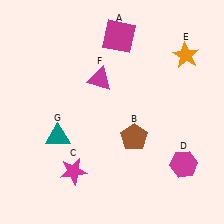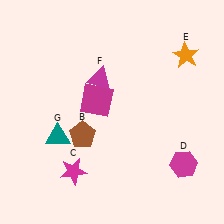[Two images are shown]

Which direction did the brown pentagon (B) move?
The brown pentagon (B) moved left.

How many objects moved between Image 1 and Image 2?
2 objects moved between the two images.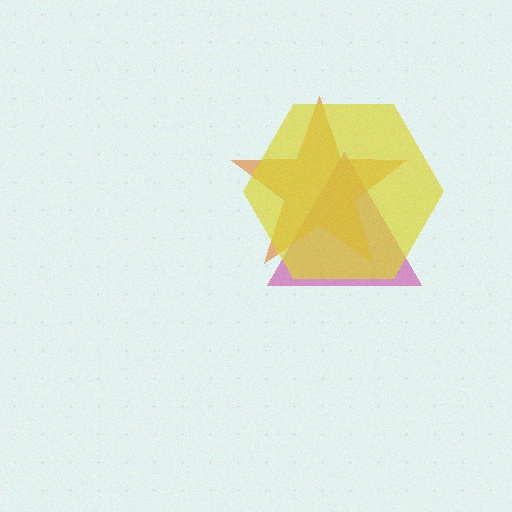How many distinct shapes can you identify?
There are 3 distinct shapes: a magenta triangle, an orange star, a yellow hexagon.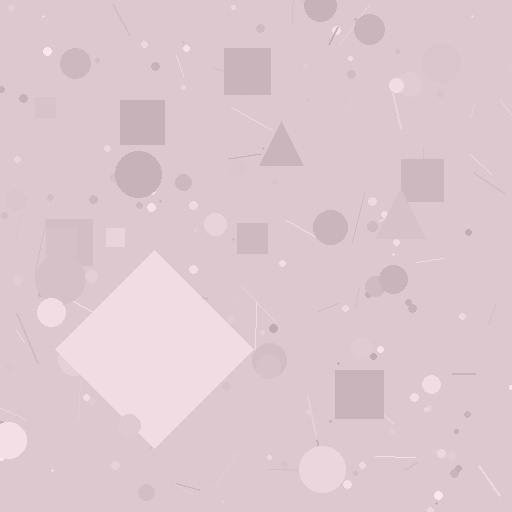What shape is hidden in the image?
A diamond is hidden in the image.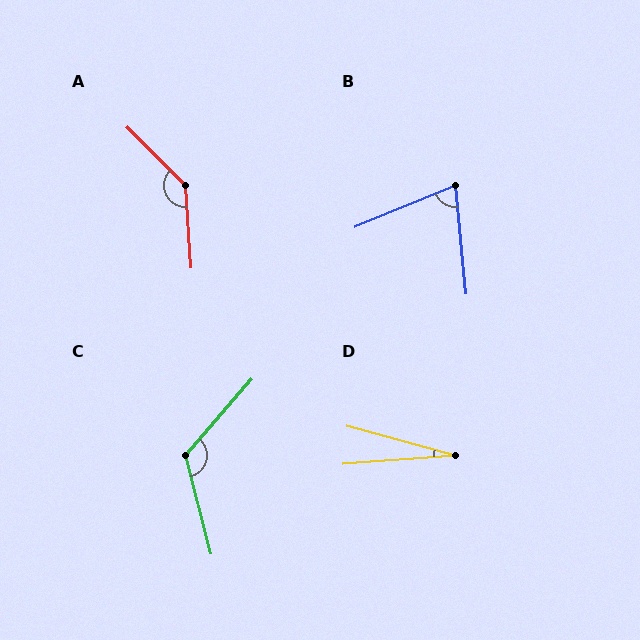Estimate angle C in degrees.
Approximately 124 degrees.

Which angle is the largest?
A, at approximately 139 degrees.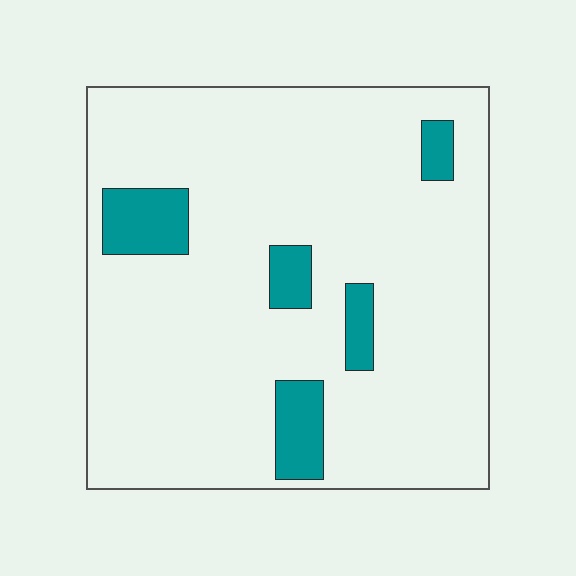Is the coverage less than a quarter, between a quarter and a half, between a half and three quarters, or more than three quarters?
Less than a quarter.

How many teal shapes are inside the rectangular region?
5.